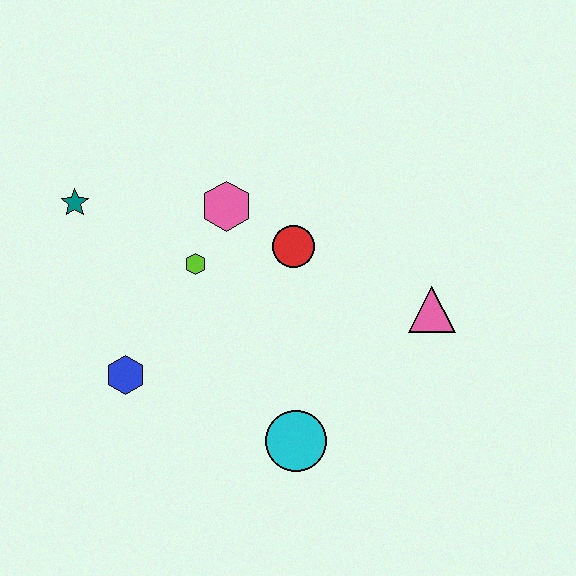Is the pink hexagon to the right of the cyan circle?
No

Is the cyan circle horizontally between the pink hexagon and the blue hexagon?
No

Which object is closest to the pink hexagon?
The lime hexagon is closest to the pink hexagon.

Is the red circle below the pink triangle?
No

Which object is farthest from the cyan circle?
The teal star is farthest from the cyan circle.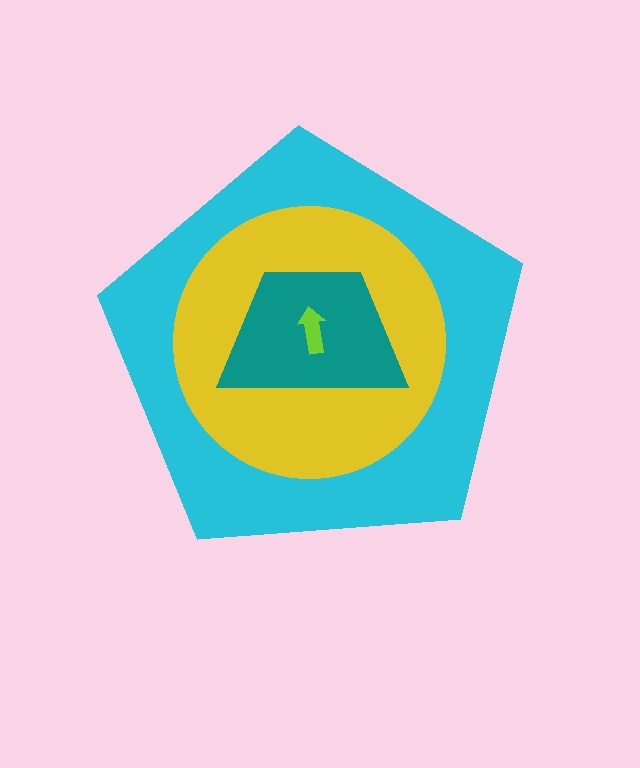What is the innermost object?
The lime arrow.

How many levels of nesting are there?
4.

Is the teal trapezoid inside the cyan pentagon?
Yes.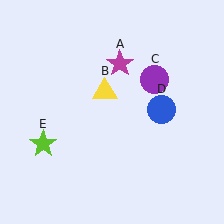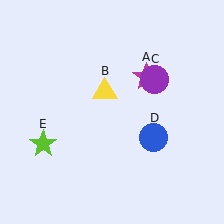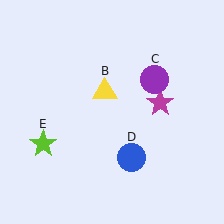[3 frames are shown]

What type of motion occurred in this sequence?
The magenta star (object A), blue circle (object D) rotated clockwise around the center of the scene.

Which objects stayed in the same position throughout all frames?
Yellow triangle (object B) and purple circle (object C) and lime star (object E) remained stationary.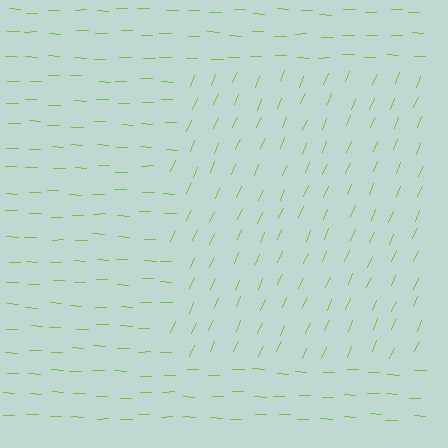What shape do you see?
I see a rectangle.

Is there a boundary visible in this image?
Yes, there is a texture boundary formed by a change in line orientation.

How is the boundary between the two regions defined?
The boundary is defined purely by a change in line orientation (approximately 68 degrees difference). All lines are the same color and thickness.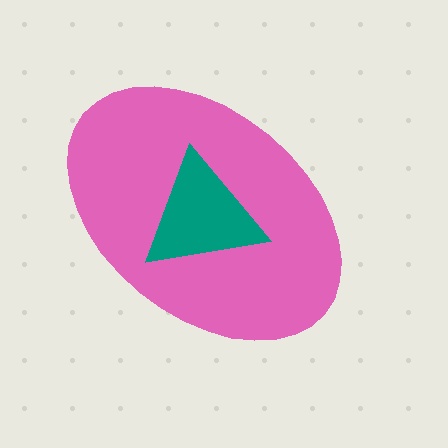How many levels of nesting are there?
2.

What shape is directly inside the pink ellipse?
The teal triangle.